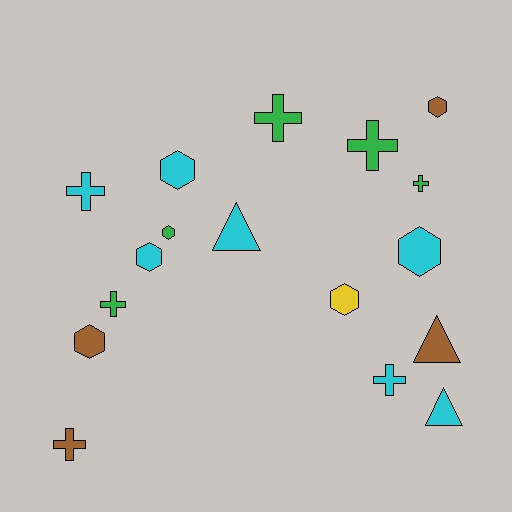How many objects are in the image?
There are 17 objects.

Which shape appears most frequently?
Hexagon, with 7 objects.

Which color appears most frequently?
Cyan, with 7 objects.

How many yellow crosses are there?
There are no yellow crosses.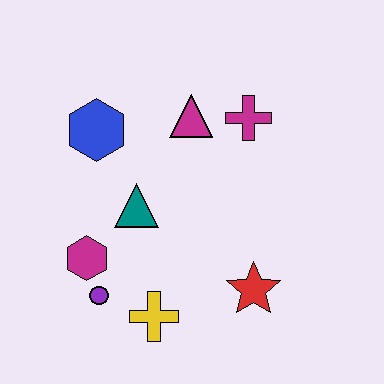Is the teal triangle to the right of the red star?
No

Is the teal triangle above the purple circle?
Yes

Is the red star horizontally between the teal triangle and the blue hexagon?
No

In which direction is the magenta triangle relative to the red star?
The magenta triangle is above the red star.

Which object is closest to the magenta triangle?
The magenta cross is closest to the magenta triangle.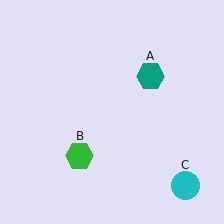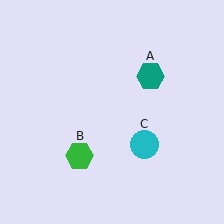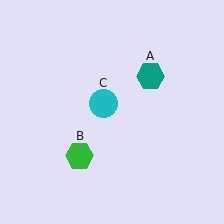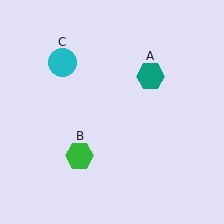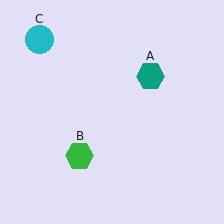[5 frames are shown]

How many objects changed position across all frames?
1 object changed position: cyan circle (object C).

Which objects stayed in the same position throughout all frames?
Teal hexagon (object A) and green hexagon (object B) remained stationary.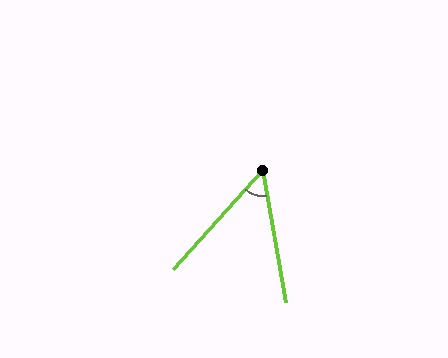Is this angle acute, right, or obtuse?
It is acute.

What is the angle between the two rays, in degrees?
Approximately 52 degrees.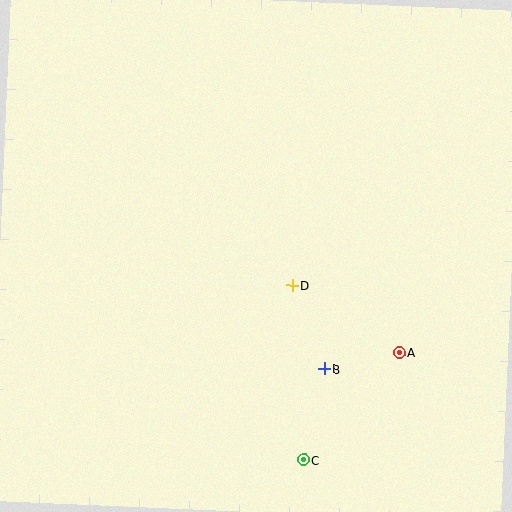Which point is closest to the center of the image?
Point D at (292, 285) is closest to the center.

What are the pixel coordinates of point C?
Point C is at (304, 460).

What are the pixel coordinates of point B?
Point B is at (325, 369).